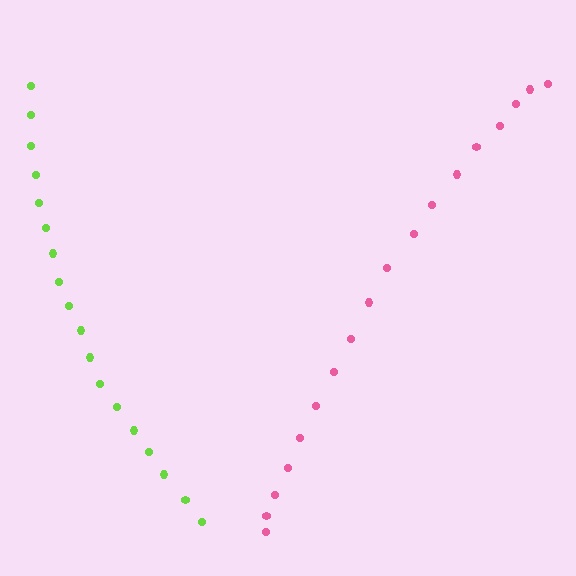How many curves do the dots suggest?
There are 2 distinct paths.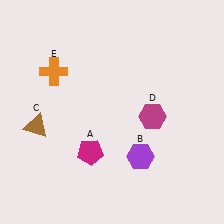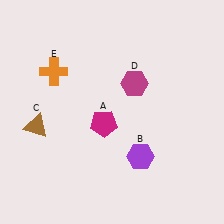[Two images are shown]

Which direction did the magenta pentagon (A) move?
The magenta pentagon (A) moved up.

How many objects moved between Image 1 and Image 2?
2 objects moved between the two images.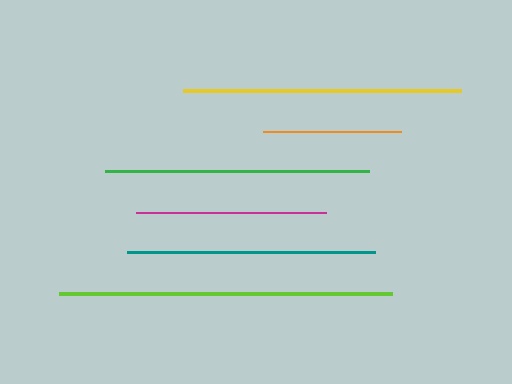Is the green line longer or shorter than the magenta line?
The green line is longer than the magenta line.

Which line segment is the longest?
The lime line is the longest at approximately 333 pixels.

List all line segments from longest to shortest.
From longest to shortest: lime, yellow, green, teal, magenta, orange.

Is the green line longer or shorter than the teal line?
The green line is longer than the teal line.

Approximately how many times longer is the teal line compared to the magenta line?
The teal line is approximately 1.3 times the length of the magenta line.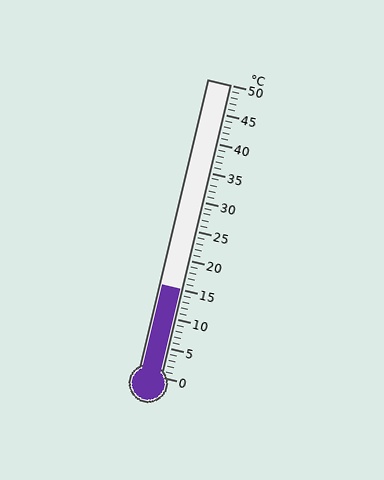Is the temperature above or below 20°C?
The temperature is below 20°C.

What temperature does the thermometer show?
The thermometer shows approximately 15°C.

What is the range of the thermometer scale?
The thermometer scale ranges from 0°C to 50°C.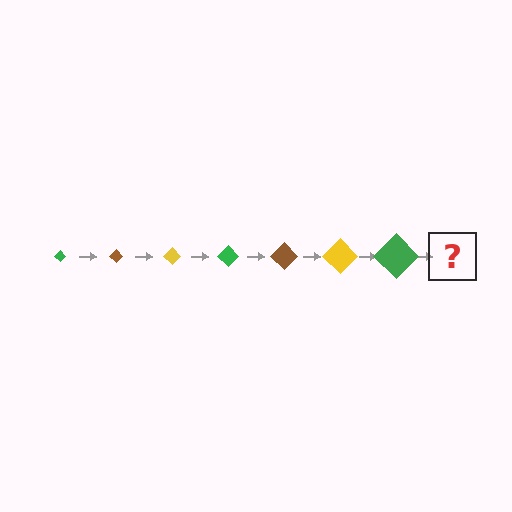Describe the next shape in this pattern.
It should be a brown diamond, larger than the previous one.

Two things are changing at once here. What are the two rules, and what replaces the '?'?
The two rules are that the diamond grows larger each step and the color cycles through green, brown, and yellow. The '?' should be a brown diamond, larger than the previous one.